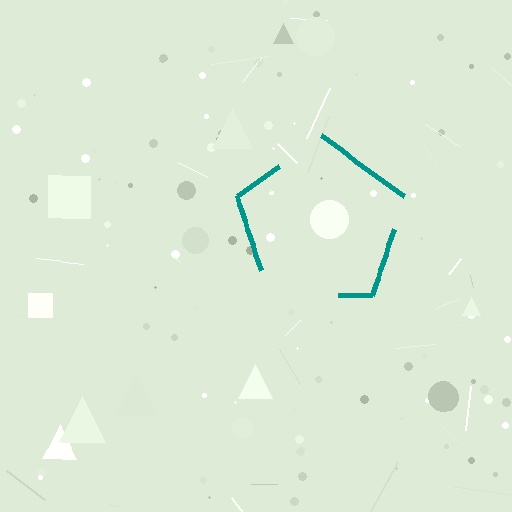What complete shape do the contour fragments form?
The contour fragments form a pentagon.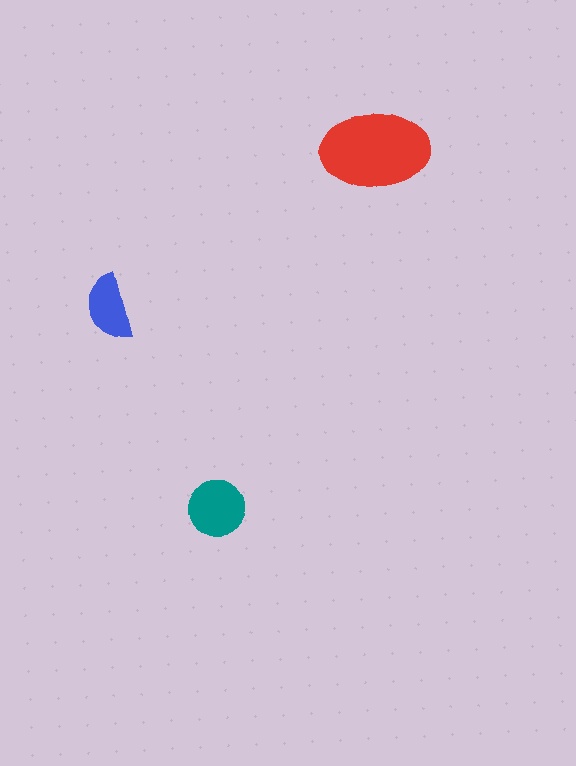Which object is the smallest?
The blue semicircle.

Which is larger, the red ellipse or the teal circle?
The red ellipse.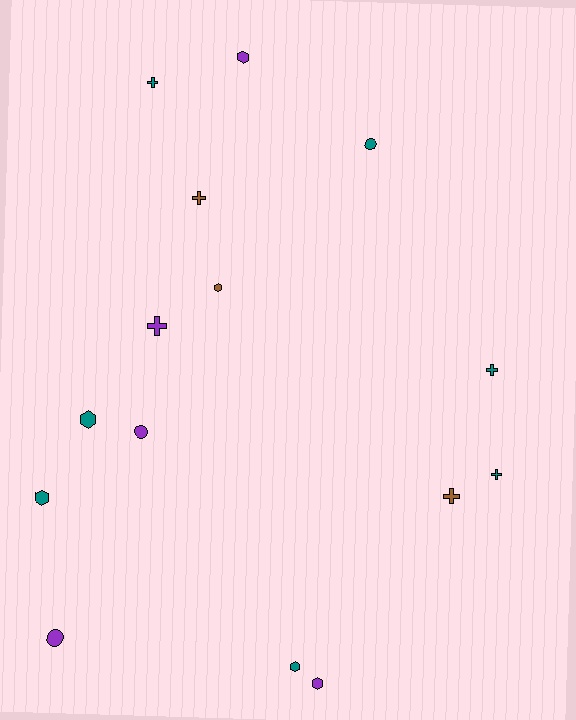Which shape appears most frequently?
Cross, with 6 objects.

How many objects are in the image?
There are 15 objects.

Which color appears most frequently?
Teal, with 7 objects.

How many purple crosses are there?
There is 1 purple cross.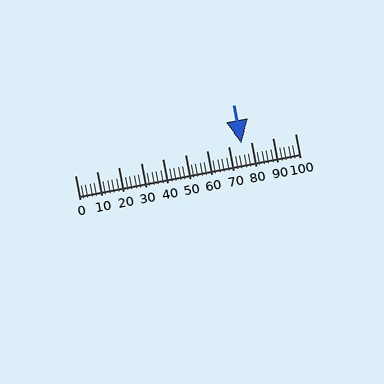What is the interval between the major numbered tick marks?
The major tick marks are spaced 10 units apart.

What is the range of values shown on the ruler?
The ruler shows values from 0 to 100.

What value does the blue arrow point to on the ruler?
The blue arrow points to approximately 76.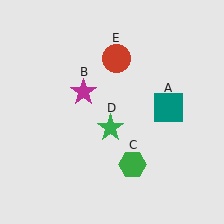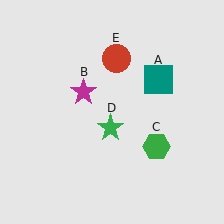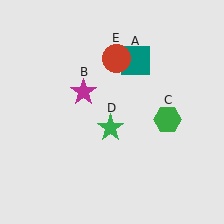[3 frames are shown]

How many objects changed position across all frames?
2 objects changed position: teal square (object A), green hexagon (object C).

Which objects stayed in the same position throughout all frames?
Magenta star (object B) and green star (object D) and red circle (object E) remained stationary.